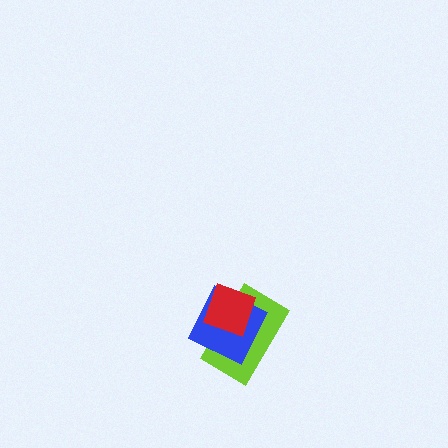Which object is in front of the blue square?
The red diamond is in front of the blue square.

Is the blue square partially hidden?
Yes, it is partially covered by another shape.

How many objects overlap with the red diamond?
2 objects overlap with the red diamond.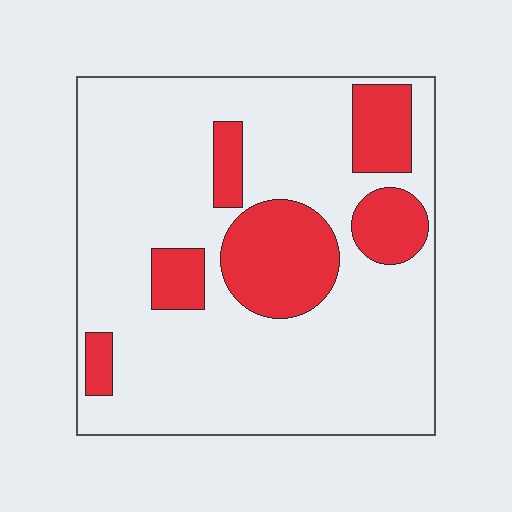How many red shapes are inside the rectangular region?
6.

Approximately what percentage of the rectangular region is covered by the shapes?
Approximately 20%.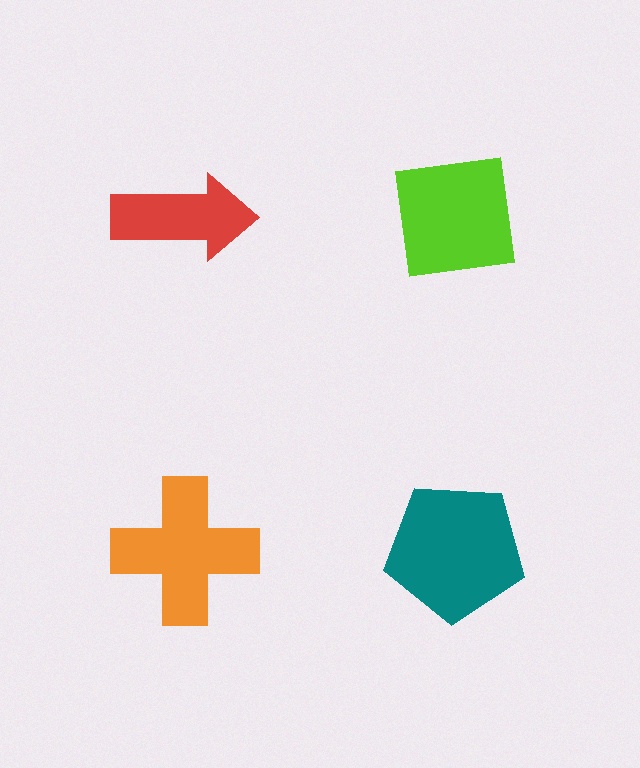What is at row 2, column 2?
A teal pentagon.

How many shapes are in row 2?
2 shapes.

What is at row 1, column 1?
A red arrow.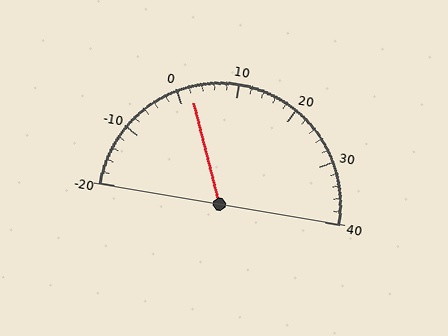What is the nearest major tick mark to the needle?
The nearest major tick mark is 0.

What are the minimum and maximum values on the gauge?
The gauge ranges from -20 to 40.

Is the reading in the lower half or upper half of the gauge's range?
The reading is in the lower half of the range (-20 to 40).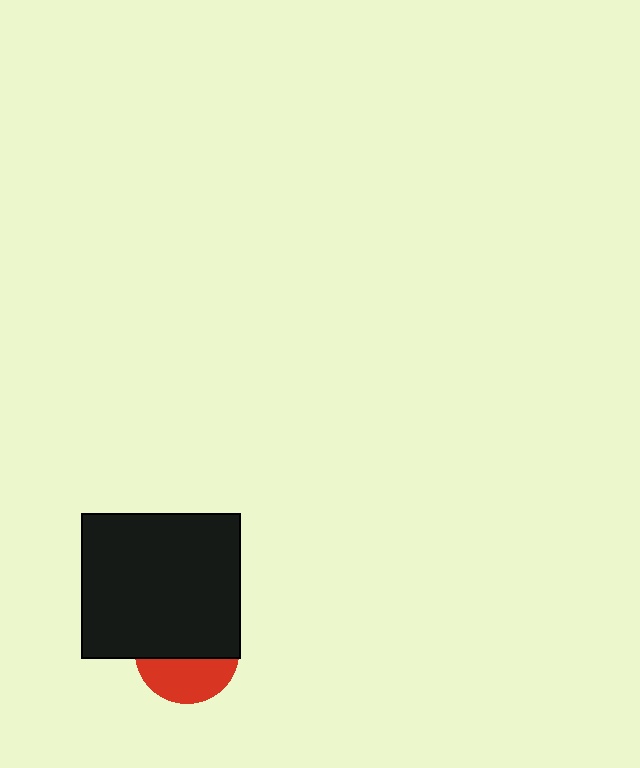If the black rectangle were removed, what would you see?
You would see the complete red circle.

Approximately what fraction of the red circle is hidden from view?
Roughly 59% of the red circle is hidden behind the black rectangle.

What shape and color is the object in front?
The object in front is a black rectangle.